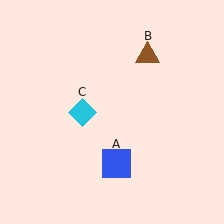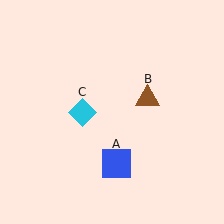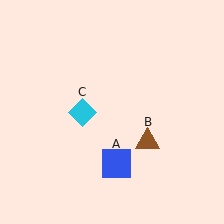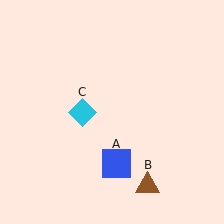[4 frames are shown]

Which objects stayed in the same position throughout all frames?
Blue square (object A) and cyan diamond (object C) remained stationary.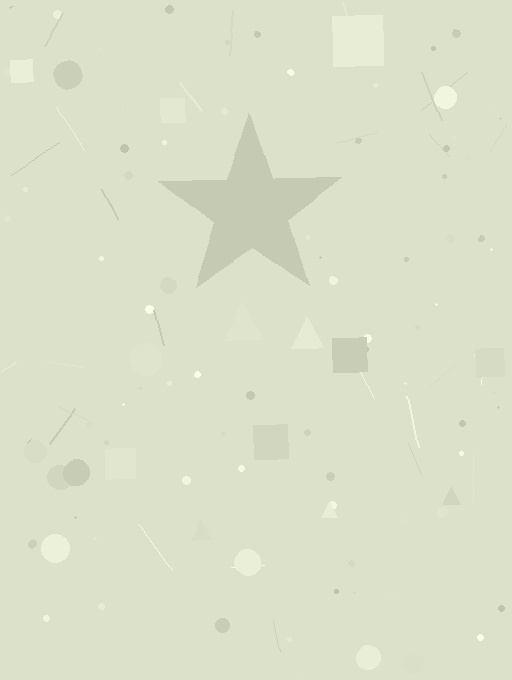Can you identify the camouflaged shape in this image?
The camouflaged shape is a star.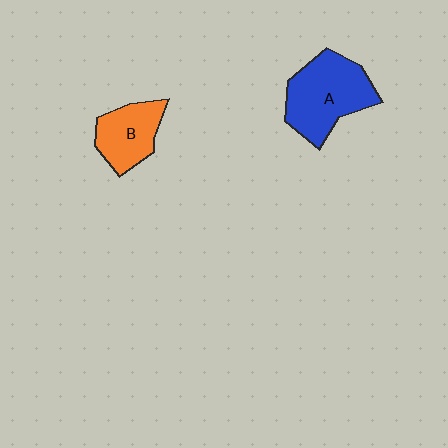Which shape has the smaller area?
Shape B (orange).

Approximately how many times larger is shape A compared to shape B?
Approximately 1.6 times.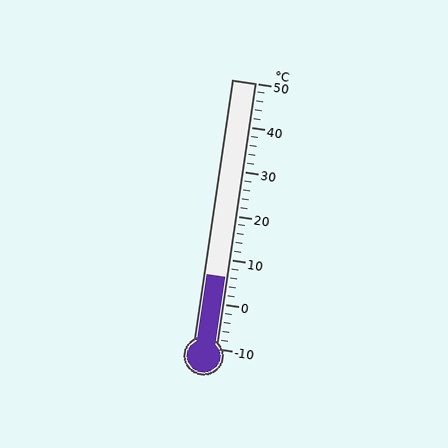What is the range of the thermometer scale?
The thermometer scale ranges from -10°C to 50°C.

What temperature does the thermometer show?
The thermometer shows approximately 6°C.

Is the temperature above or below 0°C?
The temperature is above 0°C.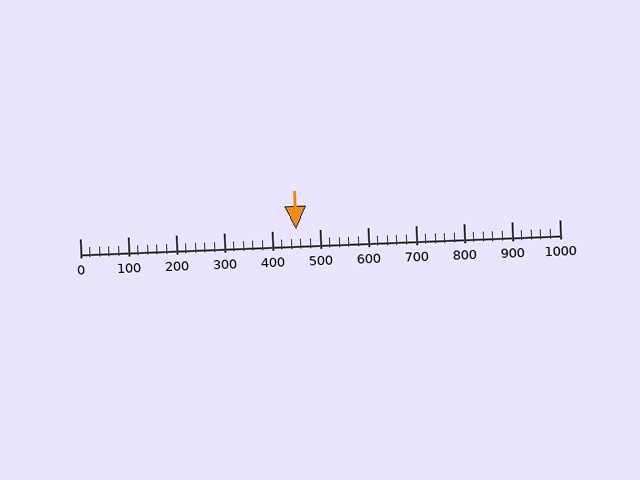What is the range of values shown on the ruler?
The ruler shows values from 0 to 1000.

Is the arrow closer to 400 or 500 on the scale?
The arrow is closer to 500.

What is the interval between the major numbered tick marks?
The major tick marks are spaced 100 units apart.